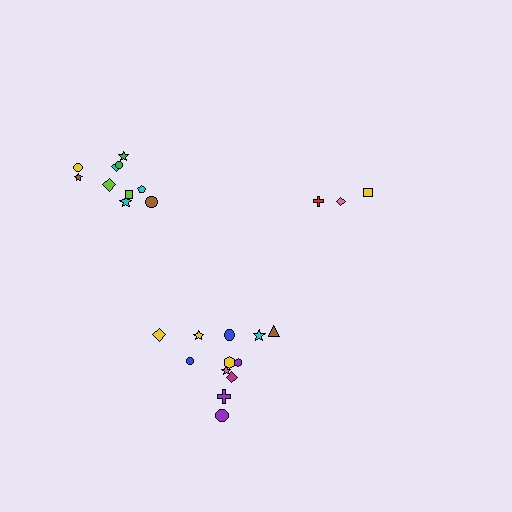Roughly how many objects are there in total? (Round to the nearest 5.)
Roughly 25 objects in total.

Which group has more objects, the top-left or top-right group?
The top-left group.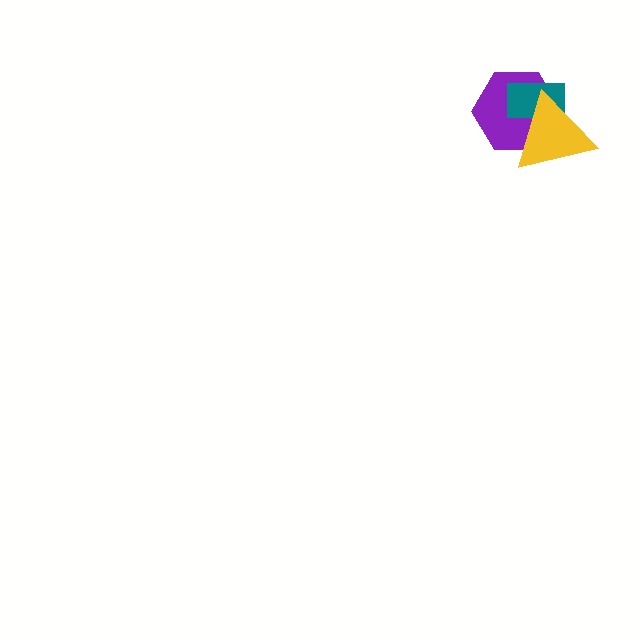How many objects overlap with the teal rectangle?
2 objects overlap with the teal rectangle.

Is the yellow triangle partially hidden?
No, no other shape covers it.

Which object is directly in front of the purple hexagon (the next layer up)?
The teal rectangle is directly in front of the purple hexagon.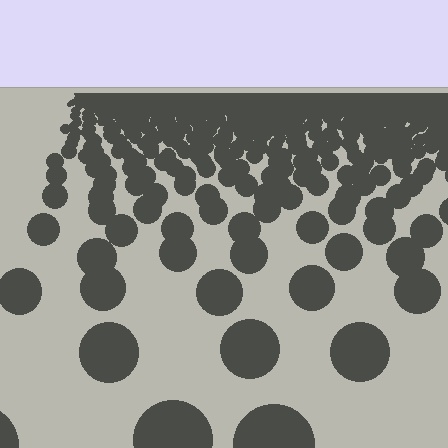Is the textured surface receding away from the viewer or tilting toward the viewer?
The surface is receding away from the viewer. Texture elements get smaller and denser toward the top.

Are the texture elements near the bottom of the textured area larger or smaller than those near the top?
Larger. Near the bottom, elements are closer to the viewer and appear at a bigger on-screen size.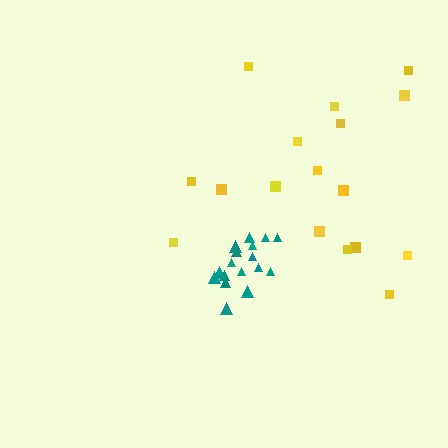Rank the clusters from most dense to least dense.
teal, yellow.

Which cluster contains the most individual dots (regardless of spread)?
Teal (17).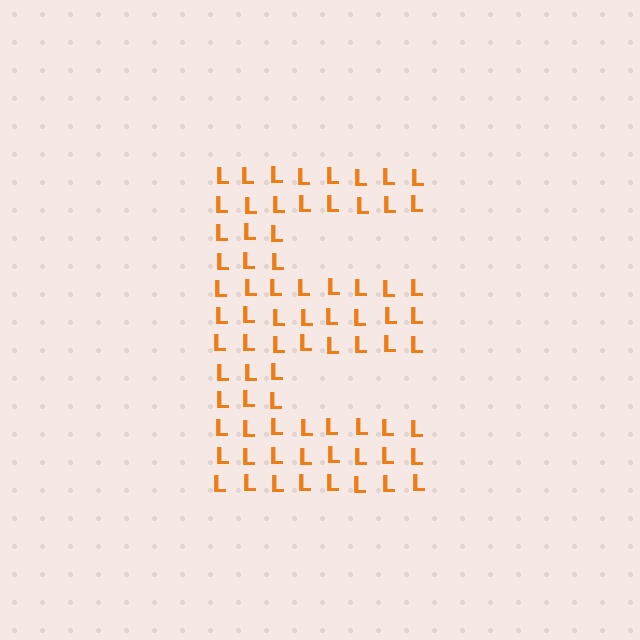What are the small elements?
The small elements are letter L's.